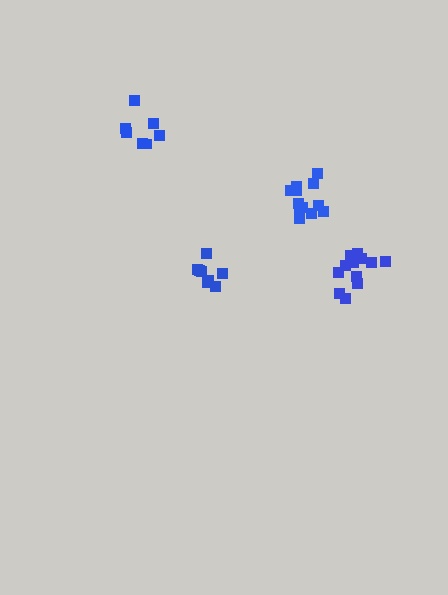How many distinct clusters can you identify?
There are 4 distinct clusters.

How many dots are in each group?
Group 1: 8 dots, Group 2: 12 dots, Group 3: 7 dots, Group 4: 12 dots (39 total).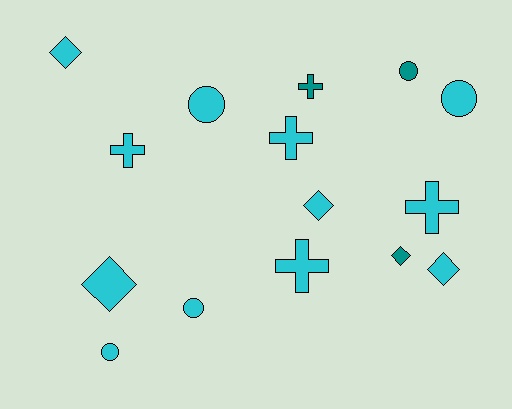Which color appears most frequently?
Cyan, with 12 objects.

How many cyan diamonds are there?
There are 4 cyan diamonds.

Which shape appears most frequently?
Cross, with 5 objects.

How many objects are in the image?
There are 15 objects.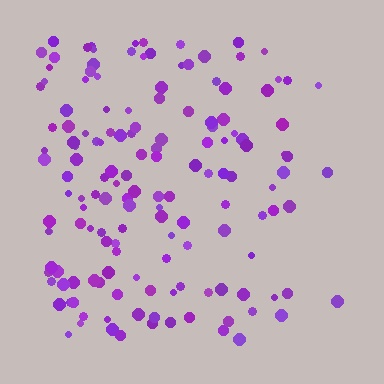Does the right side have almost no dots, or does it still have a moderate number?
Still a moderate number, just noticeably fewer than the left.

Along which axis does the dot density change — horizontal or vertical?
Horizontal.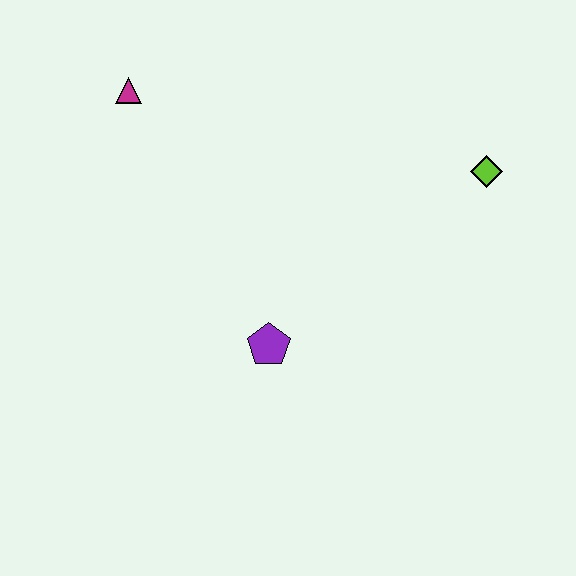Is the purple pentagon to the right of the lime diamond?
No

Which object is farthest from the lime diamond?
The magenta triangle is farthest from the lime diamond.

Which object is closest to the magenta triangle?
The purple pentagon is closest to the magenta triangle.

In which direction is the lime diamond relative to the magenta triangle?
The lime diamond is to the right of the magenta triangle.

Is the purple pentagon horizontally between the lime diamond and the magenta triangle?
Yes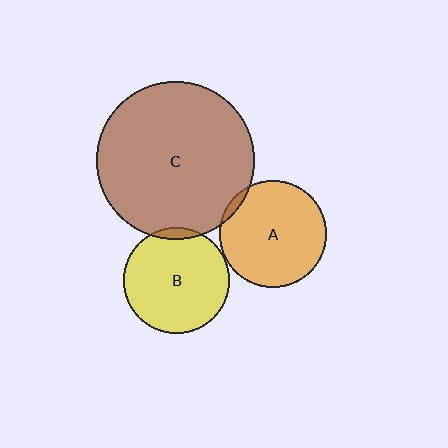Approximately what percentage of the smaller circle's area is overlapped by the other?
Approximately 5%.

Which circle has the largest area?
Circle C (brown).